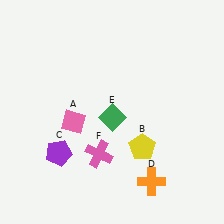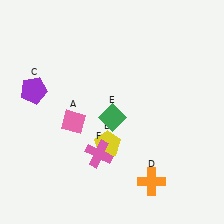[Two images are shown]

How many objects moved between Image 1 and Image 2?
2 objects moved between the two images.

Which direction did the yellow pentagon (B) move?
The yellow pentagon (B) moved left.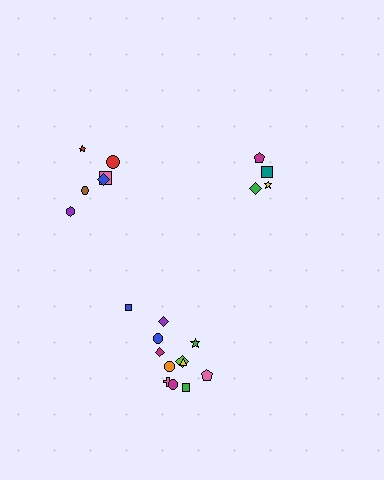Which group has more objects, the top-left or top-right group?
The top-left group.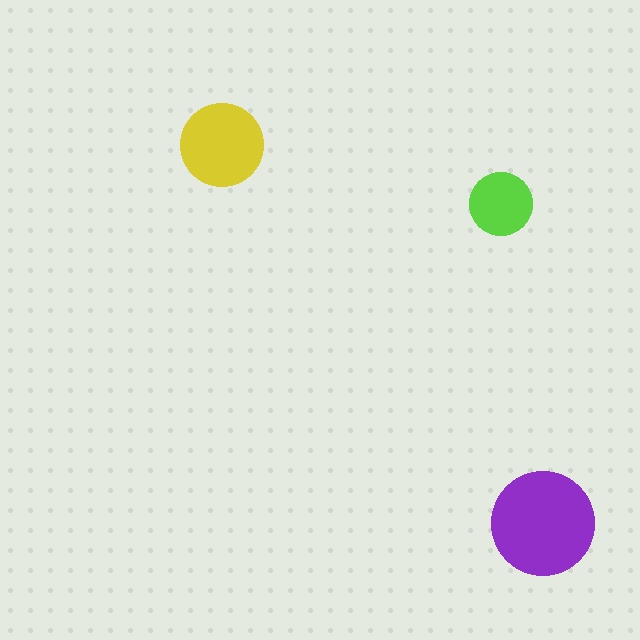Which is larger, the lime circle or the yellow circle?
The yellow one.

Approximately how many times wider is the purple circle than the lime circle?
About 1.5 times wider.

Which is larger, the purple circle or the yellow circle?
The purple one.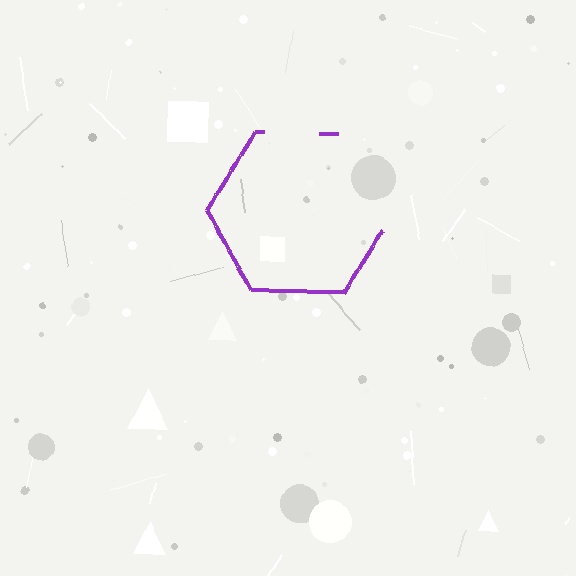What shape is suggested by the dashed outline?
The dashed outline suggests a hexagon.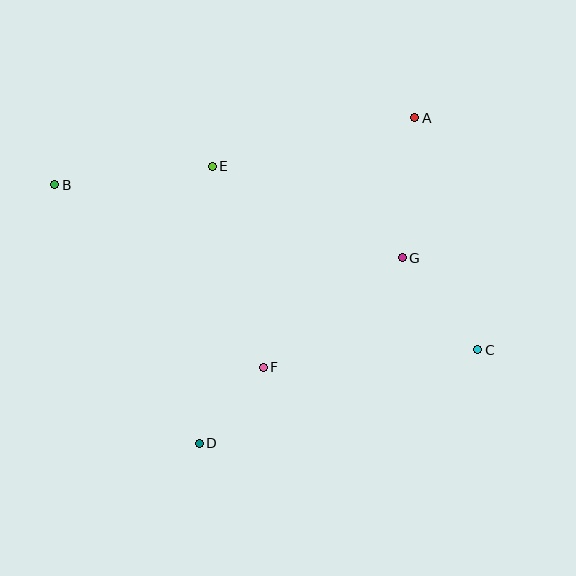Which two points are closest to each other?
Points D and F are closest to each other.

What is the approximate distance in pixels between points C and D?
The distance between C and D is approximately 294 pixels.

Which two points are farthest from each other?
Points B and C are farthest from each other.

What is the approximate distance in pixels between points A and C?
The distance between A and C is approximately 241 pixels.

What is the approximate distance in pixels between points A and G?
The distance between A and G is approximately 141 pixels.